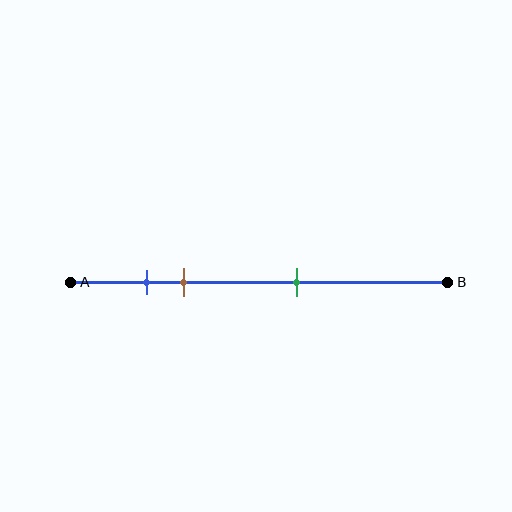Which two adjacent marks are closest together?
The blue and brown marks are the closest adjacent pair.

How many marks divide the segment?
There are 3 marks dividing the segment.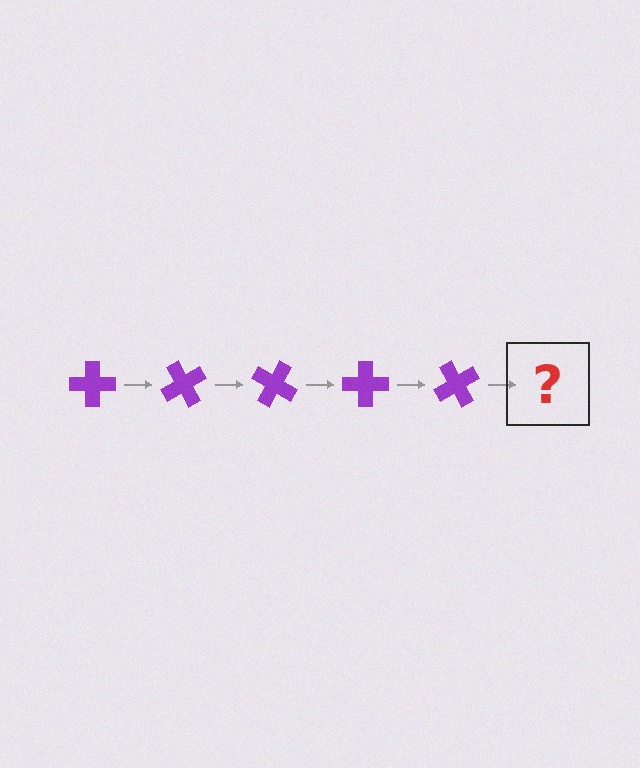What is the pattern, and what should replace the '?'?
The pattern is that the cross rotates 60 degrees each step. The '?' should be a purple cross rotated 300 degrees.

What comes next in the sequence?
The next element should be a purple cross rotated 300 degrees.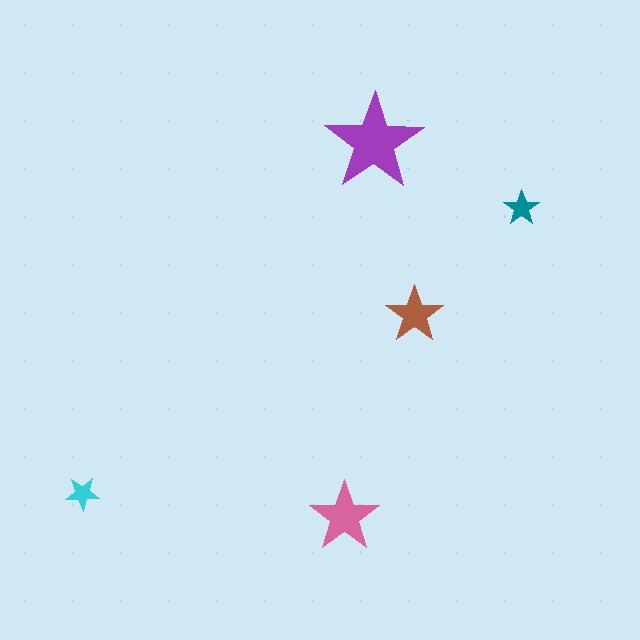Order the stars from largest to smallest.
the purple one, the pink one, the brown one, the teal one, the cyan one.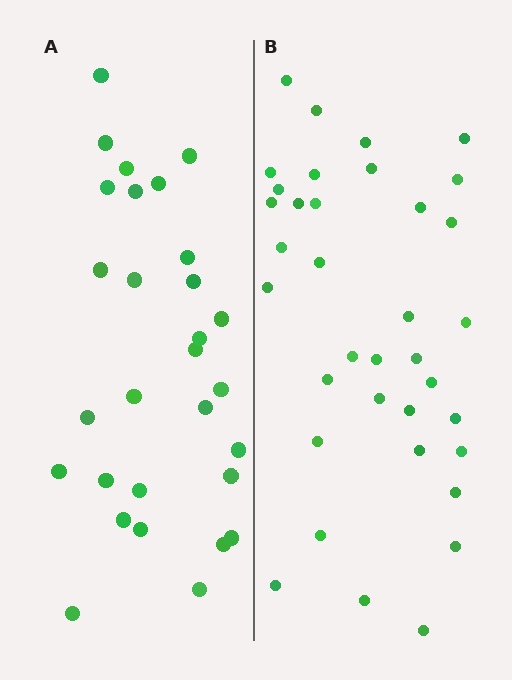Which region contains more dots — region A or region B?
Region B (the right region) has more dots.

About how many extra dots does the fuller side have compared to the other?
Region B has roughly 8 or so more dots than region A.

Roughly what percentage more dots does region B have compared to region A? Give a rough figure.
About 25% more.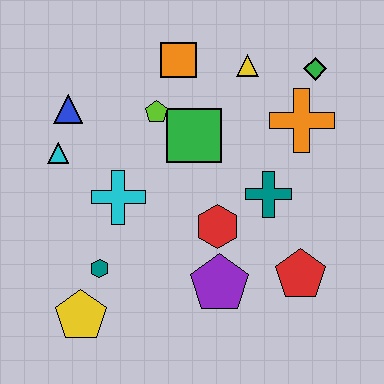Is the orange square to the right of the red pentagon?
No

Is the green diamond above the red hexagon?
Yes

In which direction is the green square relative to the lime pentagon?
The green square is to the right of the lime pentagon.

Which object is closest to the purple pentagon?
The red hexagon is closest to the purple pentagon.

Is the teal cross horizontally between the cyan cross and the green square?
No